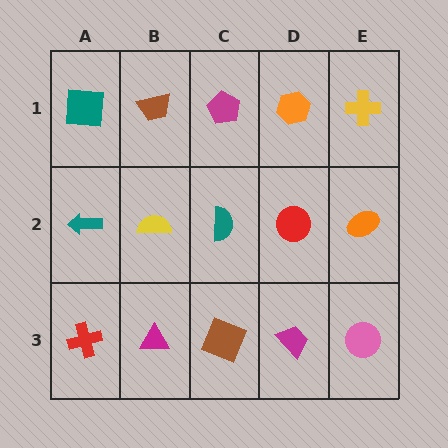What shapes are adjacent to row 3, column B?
A yellow semicircle (row 2, column B), a red cross (row 3, column A), a brown square (row 3, column C).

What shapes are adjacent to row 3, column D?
A red circle (row 2, column D), a brown square (row 3, column C), a pink circle (row 3, column E).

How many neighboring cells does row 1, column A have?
2.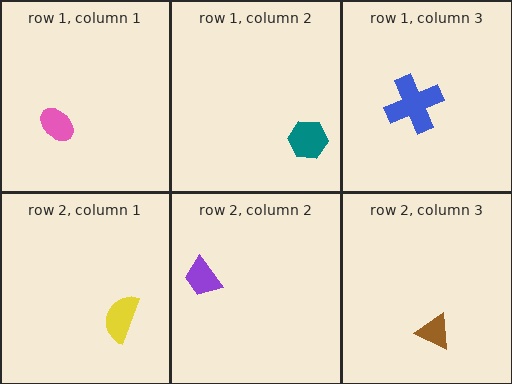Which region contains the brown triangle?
The row 2, column 3 region.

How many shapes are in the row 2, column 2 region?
1.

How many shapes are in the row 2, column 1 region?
1.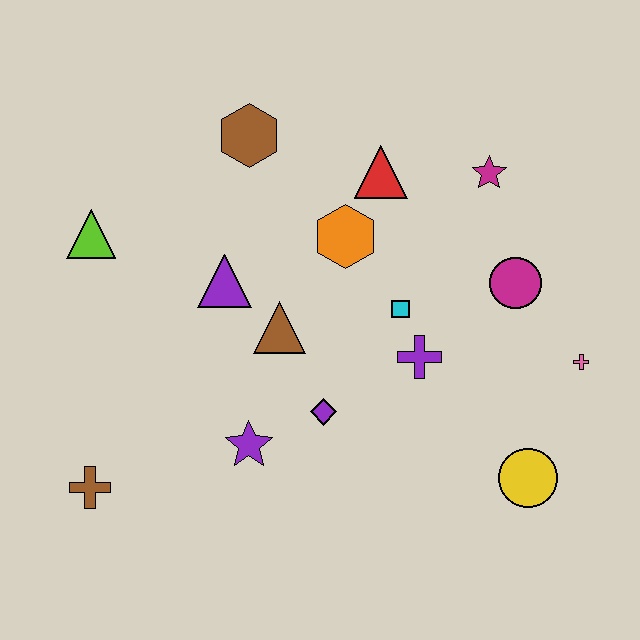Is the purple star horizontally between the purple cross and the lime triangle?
Yes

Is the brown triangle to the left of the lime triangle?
No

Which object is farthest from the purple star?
The magenta star is farthest from the purple star.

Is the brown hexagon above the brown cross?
Yes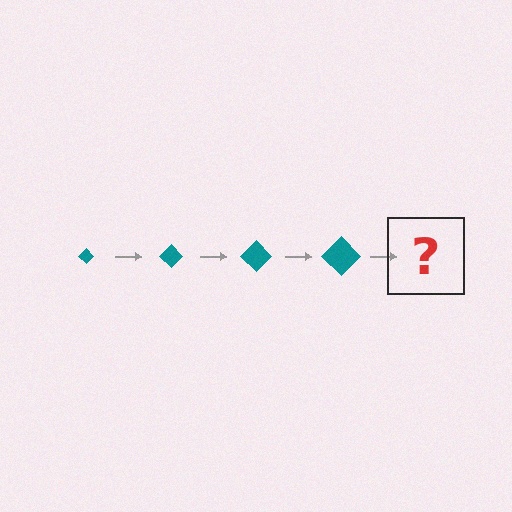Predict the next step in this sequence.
The next step is a teal diamond, larger than the previous one.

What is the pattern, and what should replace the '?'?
The pattern is that the diamond gets progressively larger each step. The '?' should be a teal diamond, larger than the previous one.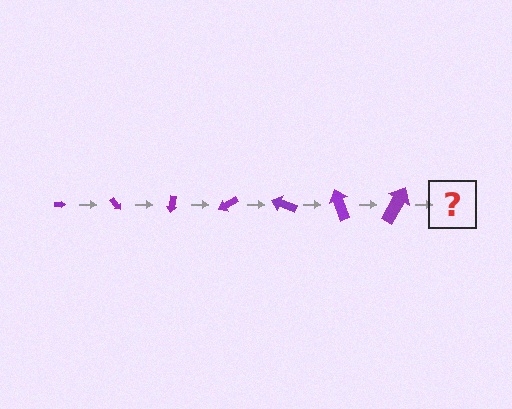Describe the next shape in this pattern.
It should be an arrow, larger than the previous one and rotated 350 degrees from the start.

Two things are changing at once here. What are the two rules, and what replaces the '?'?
The two rules are that the arrow grows larger each step and it rotates 50 degrees each step. The '?' should be an arrow, larger than the previous one and rotated 350 degrees from the start.